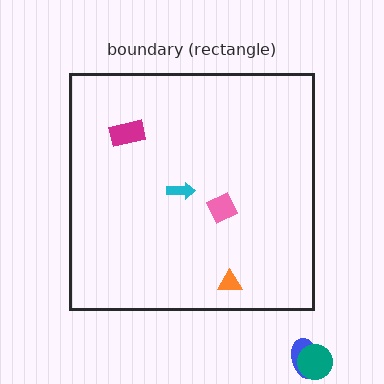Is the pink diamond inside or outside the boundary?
Inside.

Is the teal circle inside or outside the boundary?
Outside.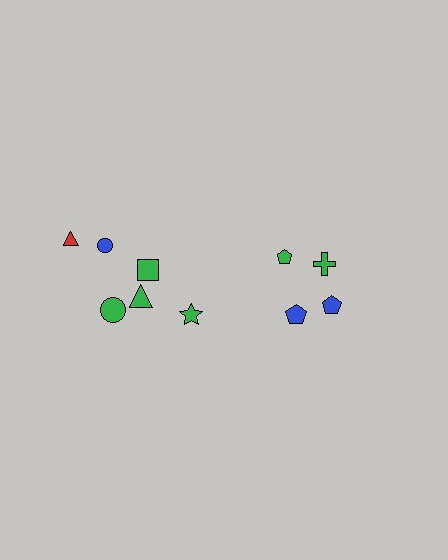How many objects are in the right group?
There are 4 objects.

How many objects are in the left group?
There are 6 objects.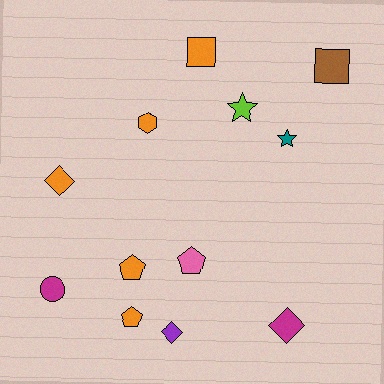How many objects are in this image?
There are 12 objects.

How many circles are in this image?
There is 1 circle.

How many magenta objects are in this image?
There are 2 magenta objects.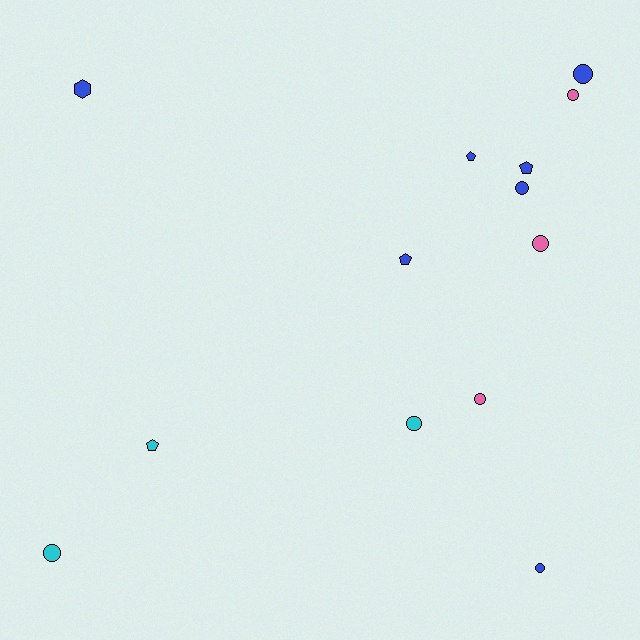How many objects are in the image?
There are 13 objects.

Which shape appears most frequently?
Circle, with 8 objects.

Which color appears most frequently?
Blue, with 7 objects.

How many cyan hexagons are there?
There are no cyan hexagons.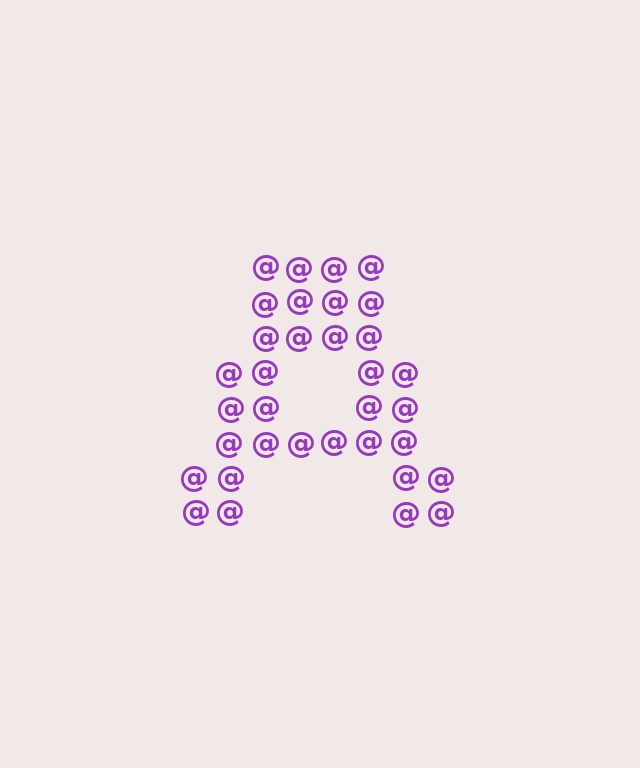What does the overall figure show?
The overall figure shows the letter A.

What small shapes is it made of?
It is made of small at signs.